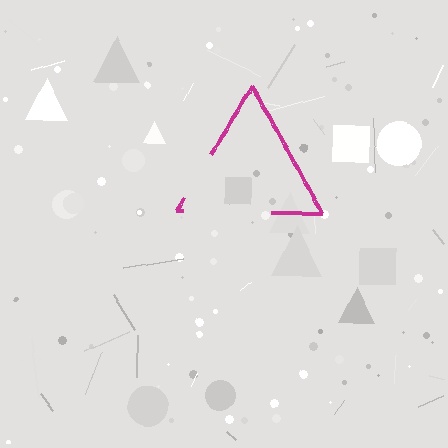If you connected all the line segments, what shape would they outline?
They would outline a triangle.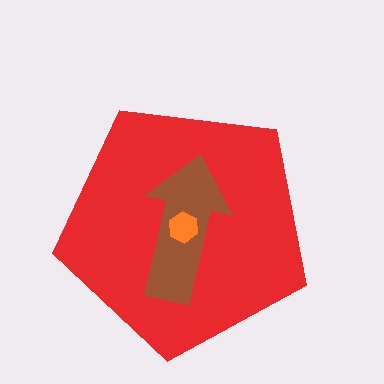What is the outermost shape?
The red pentagon.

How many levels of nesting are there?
3.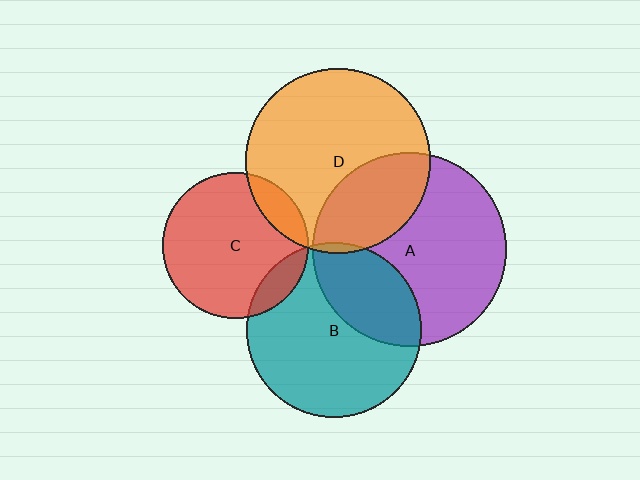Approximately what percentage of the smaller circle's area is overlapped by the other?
Approximately 15%.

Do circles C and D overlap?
Yes.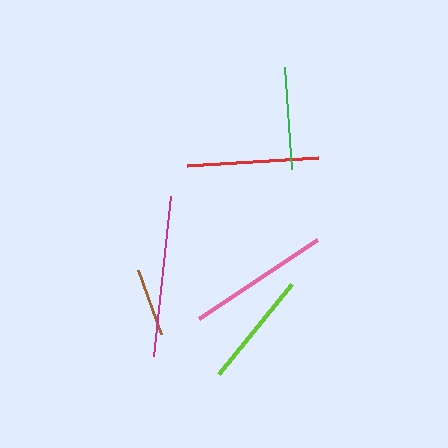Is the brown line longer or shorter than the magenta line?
The magenta line is longer than the brown line.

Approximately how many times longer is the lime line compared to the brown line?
The lime line is approximately 1.7 times the length of the brown line.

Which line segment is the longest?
The magenta line is the longest at approximately 161 pixels.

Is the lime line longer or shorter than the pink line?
The pink line is longer than the lime line.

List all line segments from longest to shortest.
From longest to shortest: magenta, pink, red, lime, green, brown.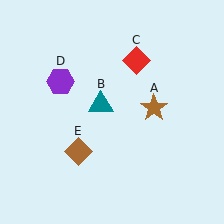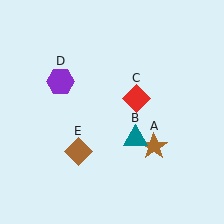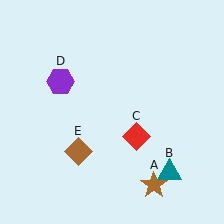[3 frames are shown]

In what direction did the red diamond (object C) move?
The red diamond (object C) moved down.